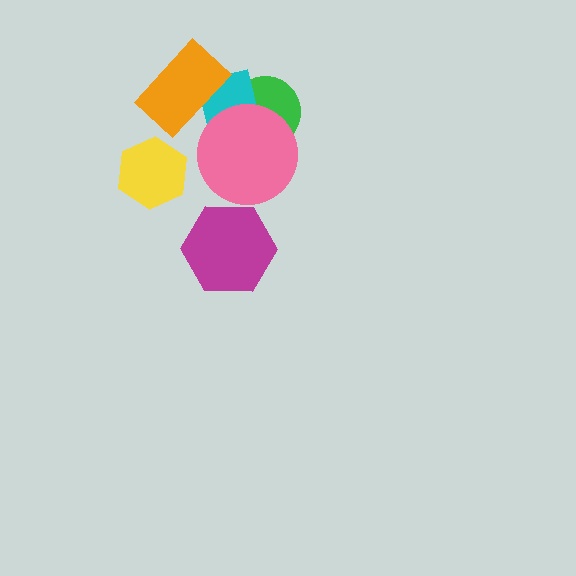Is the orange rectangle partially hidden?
No, no other shape covers it.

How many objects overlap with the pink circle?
2 objects overlap with the pink circle.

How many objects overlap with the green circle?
2 objects overlap with the green circle.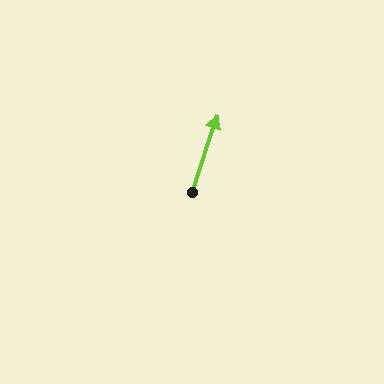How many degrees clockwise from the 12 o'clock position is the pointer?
Approximately 18 degrees.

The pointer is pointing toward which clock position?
Roughly 1 o'clock.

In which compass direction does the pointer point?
North.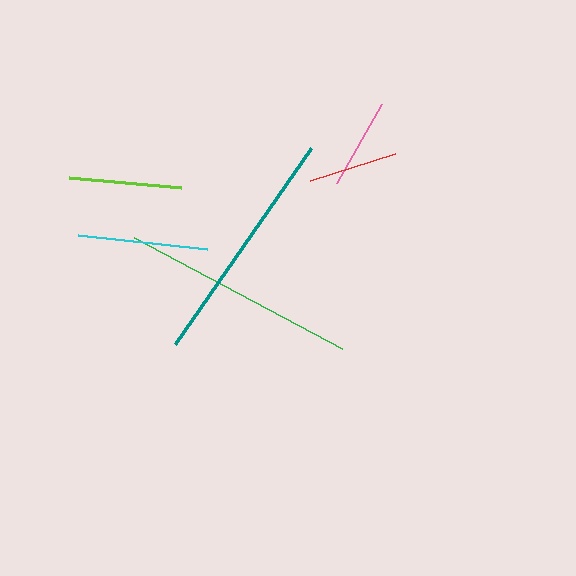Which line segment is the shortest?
The red line is the shortest at approximately 89 pixels.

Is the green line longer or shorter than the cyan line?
The green line is longer than the cyan line.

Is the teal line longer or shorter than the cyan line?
The teal line is longer than the cyan line.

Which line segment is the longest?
The teal line is the longest at approximately 238 pixels.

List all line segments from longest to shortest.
From longest to shortest: teal, green, cyan, lime, pink, red.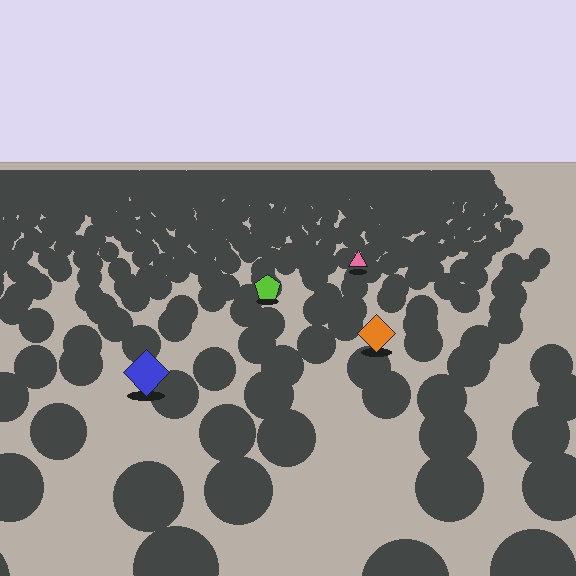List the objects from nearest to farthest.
From nearest to farthest: the blue diamond, the orange diamond, the lime pentagon, the pink triangle.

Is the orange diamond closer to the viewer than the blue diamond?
No. The blue diamond is closer — you can tell from the texture gradient: the ground texture is coarser near it.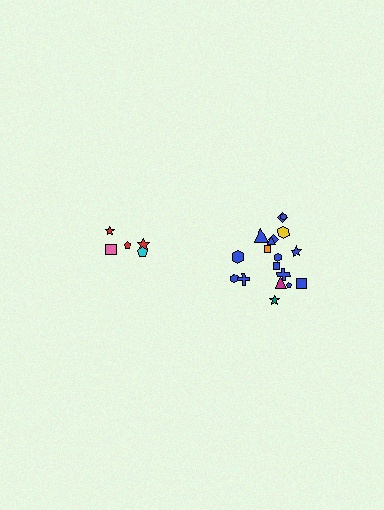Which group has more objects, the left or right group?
The right group.